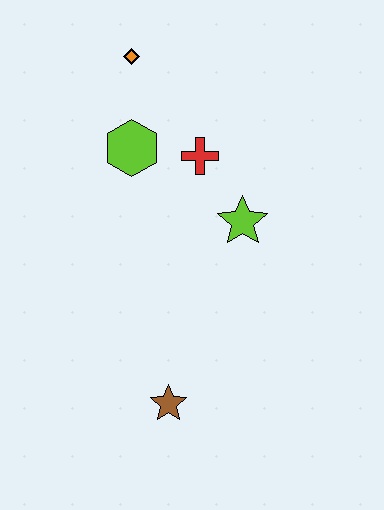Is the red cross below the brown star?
No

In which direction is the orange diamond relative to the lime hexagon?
The orange diamond is above the lime hexagon.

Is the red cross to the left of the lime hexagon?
No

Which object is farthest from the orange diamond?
The brown star is farthest from the orange diamond.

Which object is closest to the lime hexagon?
The red cross is closest to the lime hexagon.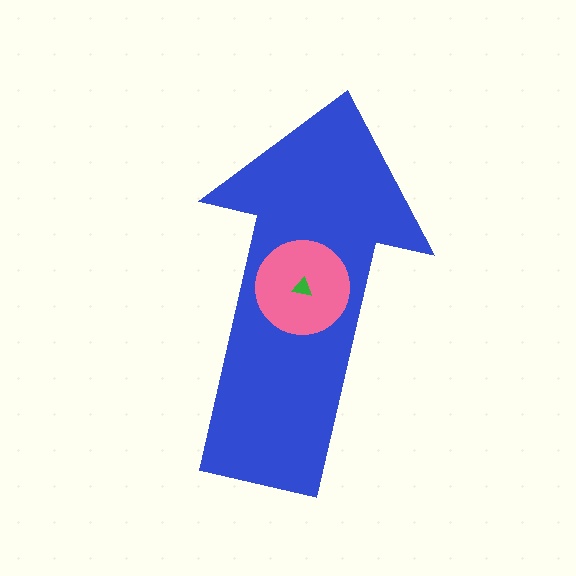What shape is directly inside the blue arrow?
The pink circle.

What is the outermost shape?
The blue arrow.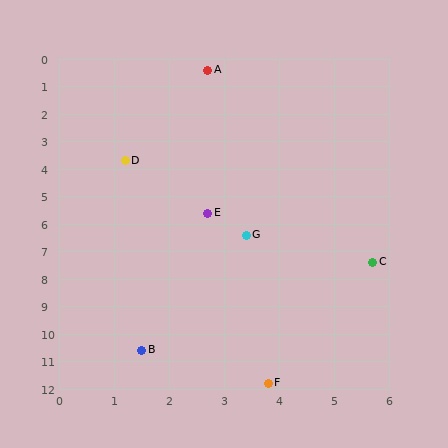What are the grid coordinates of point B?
Point B is at approximately (1.5, 10.6).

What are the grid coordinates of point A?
Point A is at approximately (2.7, 0.4).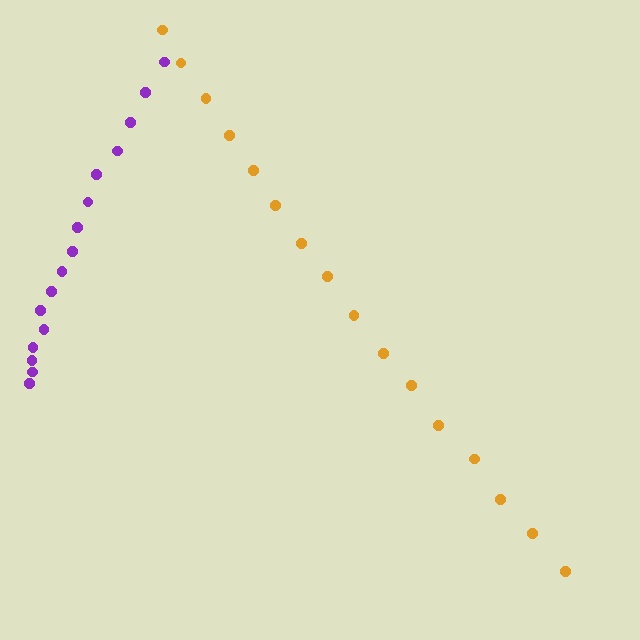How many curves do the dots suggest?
There are 2 distinct paths.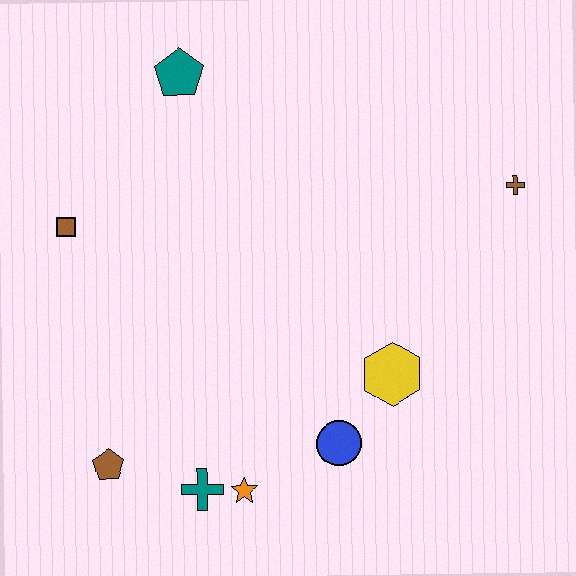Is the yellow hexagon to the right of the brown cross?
No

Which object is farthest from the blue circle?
The teal pentagon is farthest from the blue circle.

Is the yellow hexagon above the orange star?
Yes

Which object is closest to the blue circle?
The yellow hexagon is closest to the blue circle.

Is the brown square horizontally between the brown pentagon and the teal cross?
No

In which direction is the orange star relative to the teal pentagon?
The orange star is below the teal pentagon.